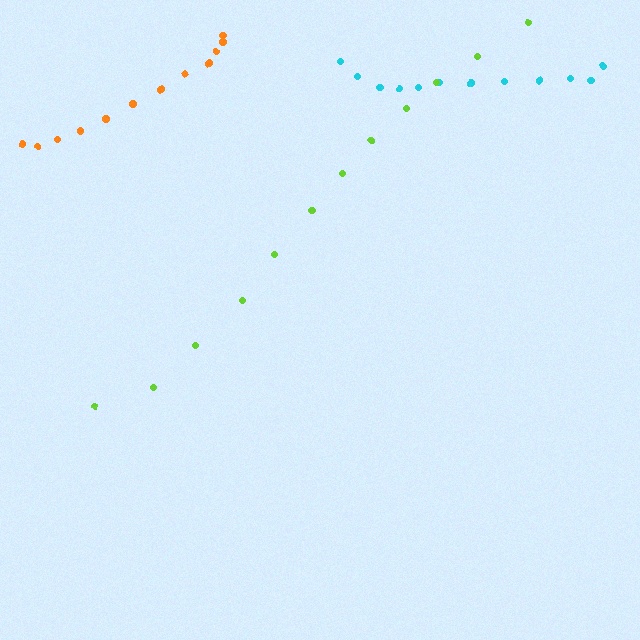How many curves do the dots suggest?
There are 3 distinct paths.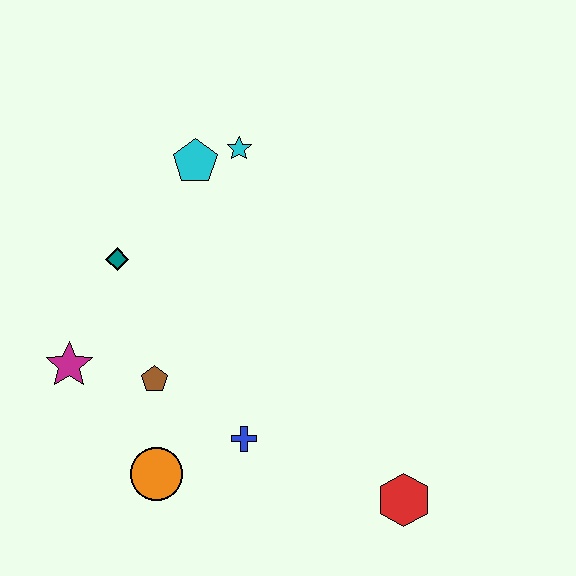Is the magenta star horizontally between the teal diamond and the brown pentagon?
No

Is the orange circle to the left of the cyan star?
Yes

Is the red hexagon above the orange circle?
No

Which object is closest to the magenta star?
The brown pentagon is closest to the magenta star.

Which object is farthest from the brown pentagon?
The red hexagon is farthest from the brown pentagon.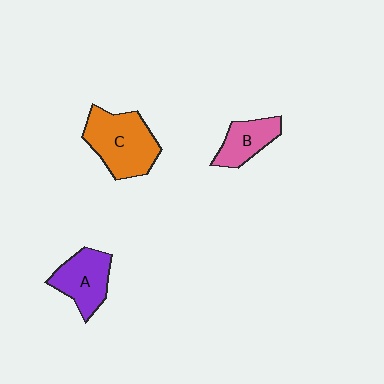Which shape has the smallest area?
Shape B (pink).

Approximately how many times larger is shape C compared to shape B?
Approximately 1.8 times.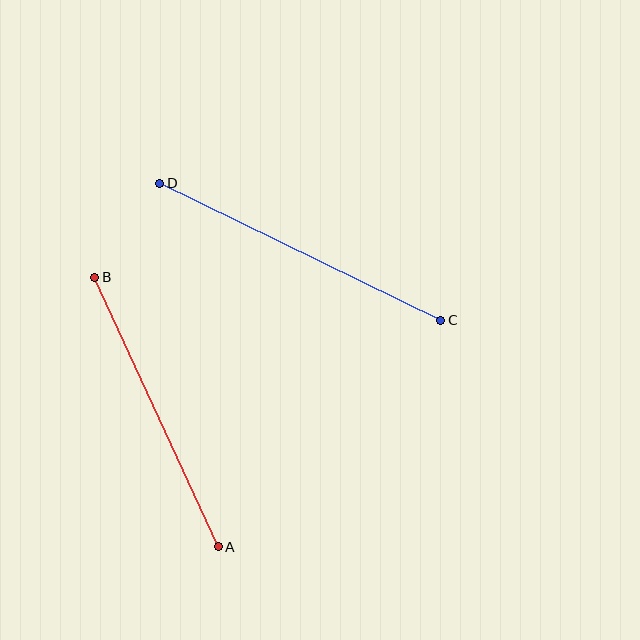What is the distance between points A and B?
The distance is approximately 296 pixels.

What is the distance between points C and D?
The distance is approximately 313 pixels.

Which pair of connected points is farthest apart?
Points C and D are farthest apart.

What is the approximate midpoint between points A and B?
The midpoint is at approximately (156, 412) pixels.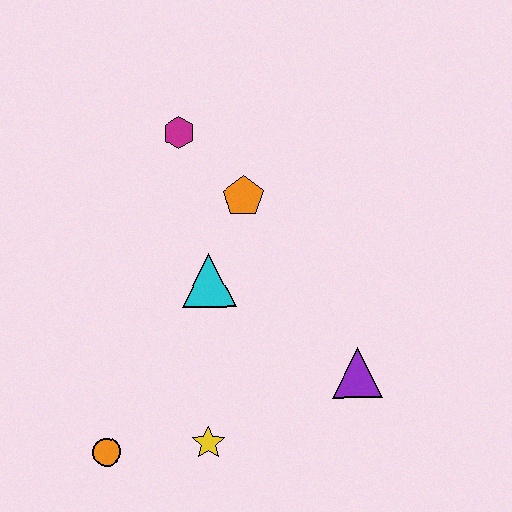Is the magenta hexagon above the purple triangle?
Yes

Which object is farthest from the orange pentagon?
The orange circle is farthest from the orange pentagon.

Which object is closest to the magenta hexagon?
The orange pentagon is closest to the magenta hexagon.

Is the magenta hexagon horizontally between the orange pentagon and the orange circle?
Yes